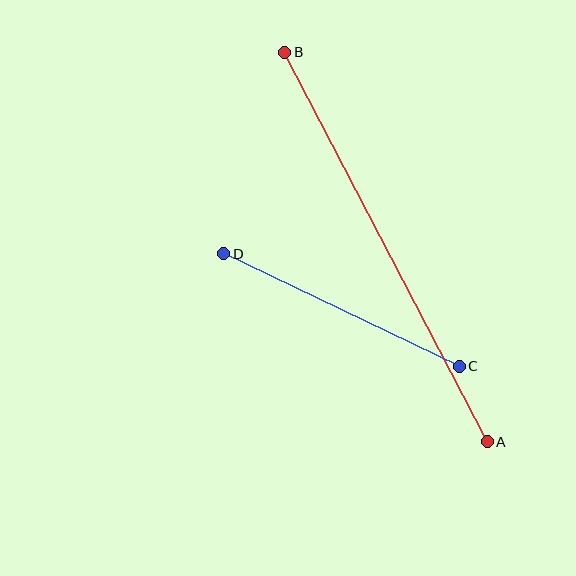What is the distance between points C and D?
The distance is approximately 261 pixels.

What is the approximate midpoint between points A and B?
The midpoint is at approximately (386, 247) pixels.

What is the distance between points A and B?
The distance is approximately 439 pixels.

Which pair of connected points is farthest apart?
Points A and B are farthest apart.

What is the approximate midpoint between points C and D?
The midpoint is at approximately (341, 310) pixels.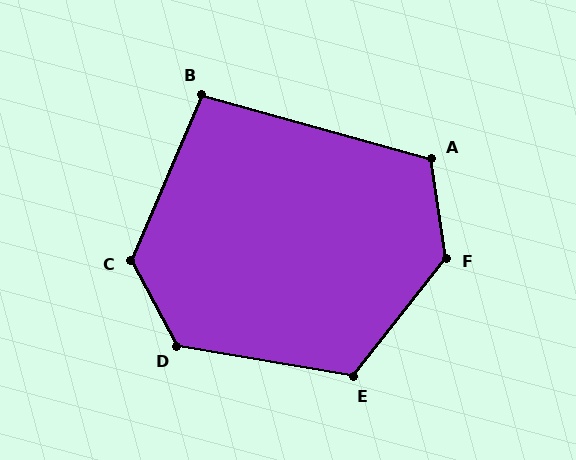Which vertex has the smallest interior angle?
B, at approximately 98 degrees.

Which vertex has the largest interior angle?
F, at approximately 134 degrees.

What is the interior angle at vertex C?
Approximately 128 degrees (obtuse).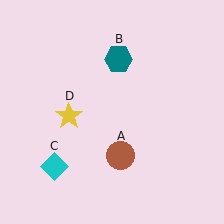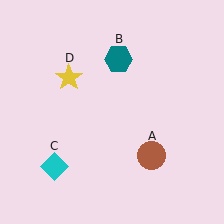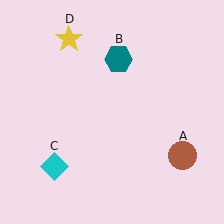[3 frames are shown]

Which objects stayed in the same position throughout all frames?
Teal hexagon (object B) and cyan diamond (object C) remained stationary.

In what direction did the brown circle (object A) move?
The brown circle (object A) moved right.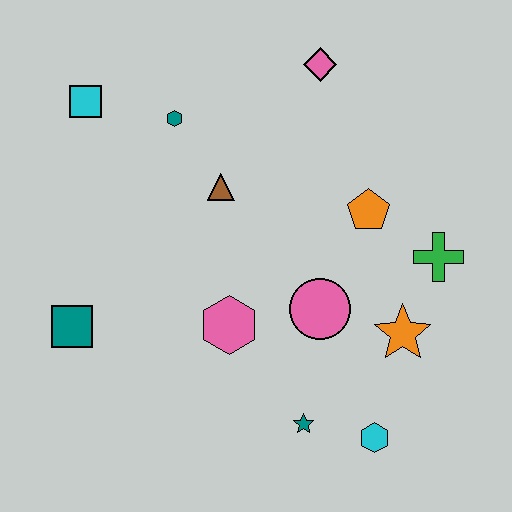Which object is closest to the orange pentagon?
The green cross is closest to the orange pentagon.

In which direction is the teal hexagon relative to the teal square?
The teal hexagon is above the teal square.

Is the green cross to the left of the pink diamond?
No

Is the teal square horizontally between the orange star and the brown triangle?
No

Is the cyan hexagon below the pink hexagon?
Yes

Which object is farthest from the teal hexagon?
The cyan hexagon is farthest from the teal hexagon.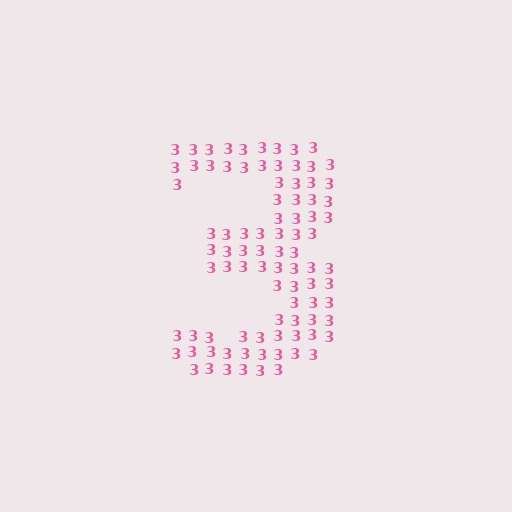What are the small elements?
The small elements are digit 3's.